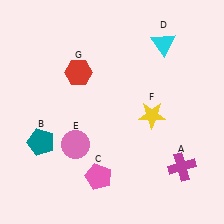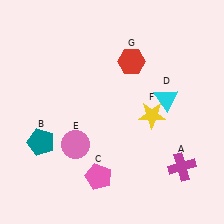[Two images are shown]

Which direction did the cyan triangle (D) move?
The cyan triangle (D) moved down.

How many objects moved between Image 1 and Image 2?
2 objects moved between the two images.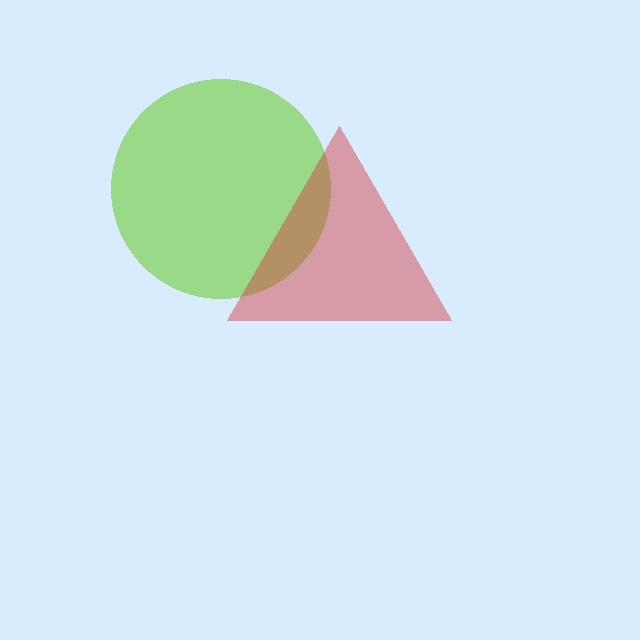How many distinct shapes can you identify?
There are 2 distinct shapes: a lime circle, a red triangle.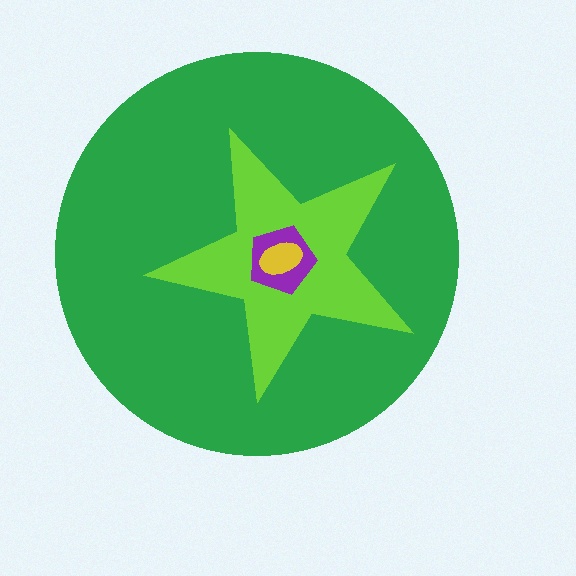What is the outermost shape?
The green circle.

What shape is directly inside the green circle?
The lime star.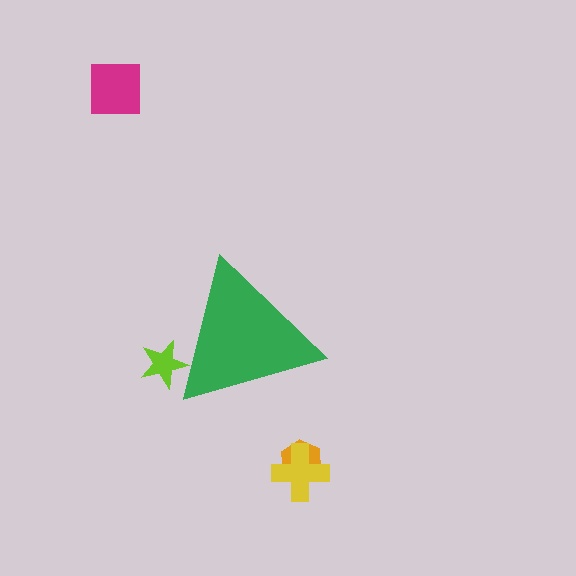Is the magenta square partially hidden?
No, the magenta square is fully visible.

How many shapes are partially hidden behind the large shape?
1 shape is partially hidden.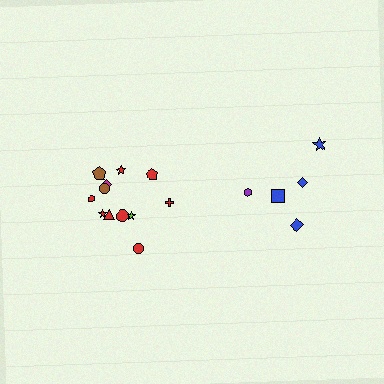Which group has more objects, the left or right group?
The left group.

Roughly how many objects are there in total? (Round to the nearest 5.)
Roughly 15 objects in total.